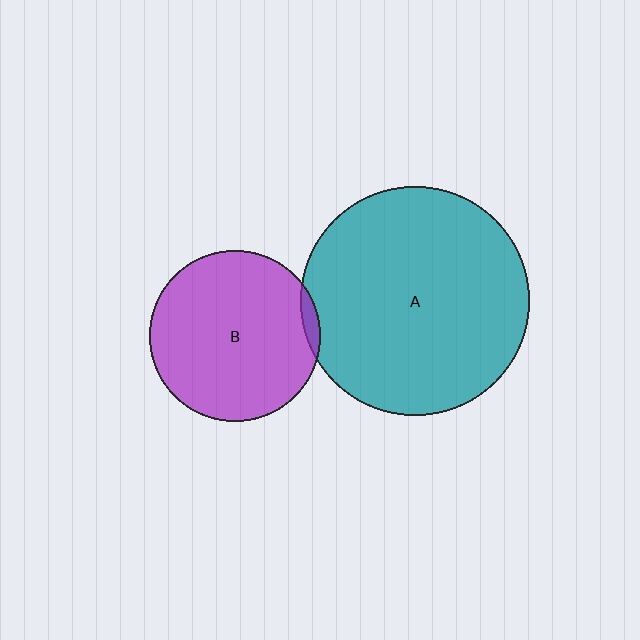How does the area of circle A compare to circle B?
Approximately 1.8 times.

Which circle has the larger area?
Circle A (teal).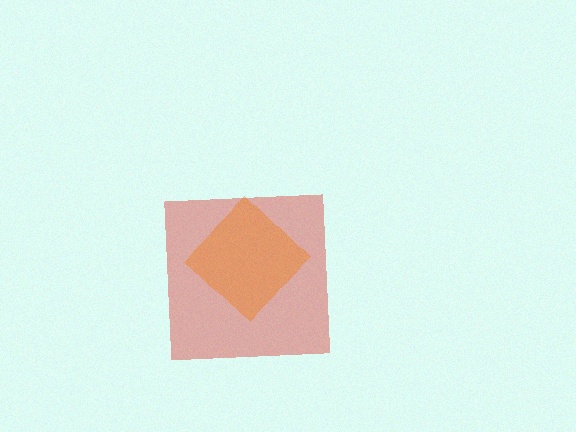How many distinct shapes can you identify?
There are 2 distinct shapes: a red square, an orange diamond.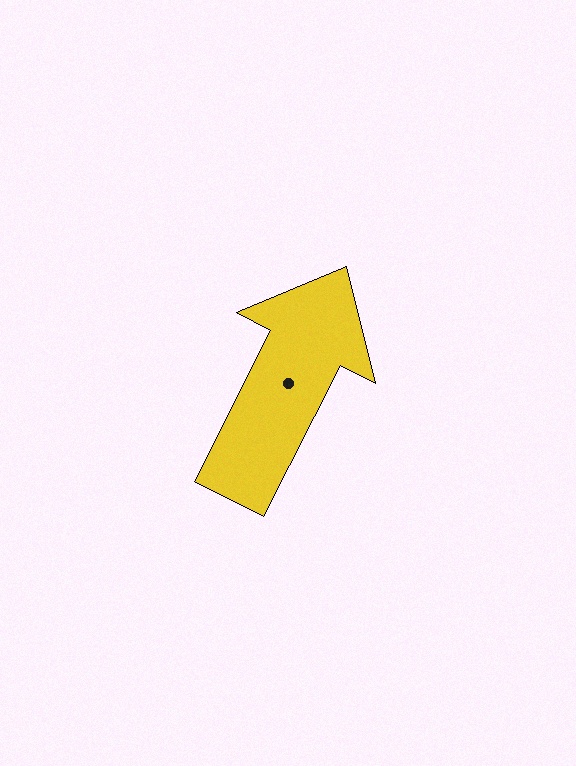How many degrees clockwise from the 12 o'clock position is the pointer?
Approximately 27 degrees.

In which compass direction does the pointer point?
Northeast.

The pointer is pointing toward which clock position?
Roughly 1 o'clock.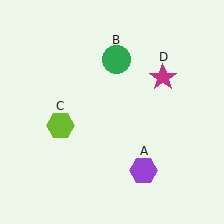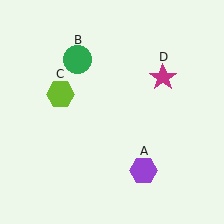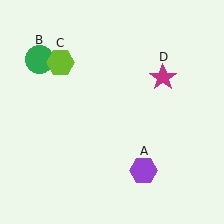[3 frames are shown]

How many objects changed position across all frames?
2 objects changed position: green circle (object B), lime hexagon (object C).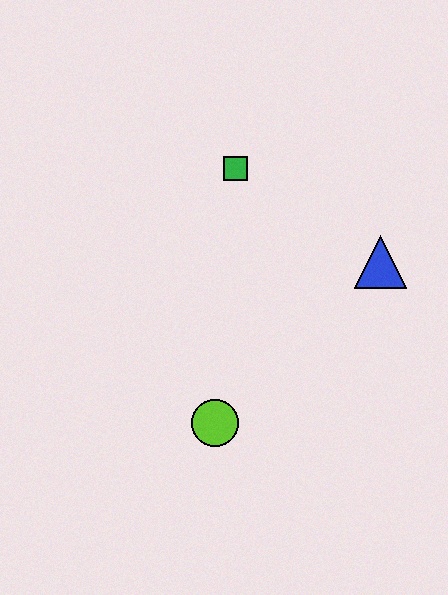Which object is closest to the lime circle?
The blue triangle is closest to the lime circle.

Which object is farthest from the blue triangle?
The lime circle is farthest from the blue triangle.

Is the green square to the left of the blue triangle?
Yes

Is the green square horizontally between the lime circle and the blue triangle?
Yes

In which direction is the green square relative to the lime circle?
The green square is above the lime circle.